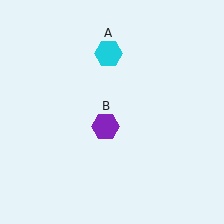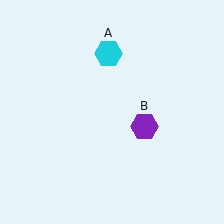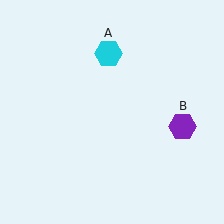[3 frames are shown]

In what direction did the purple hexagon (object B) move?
The purple hexagon (object B) moved right.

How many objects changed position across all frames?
1 object changed position: purple hexagon (object B).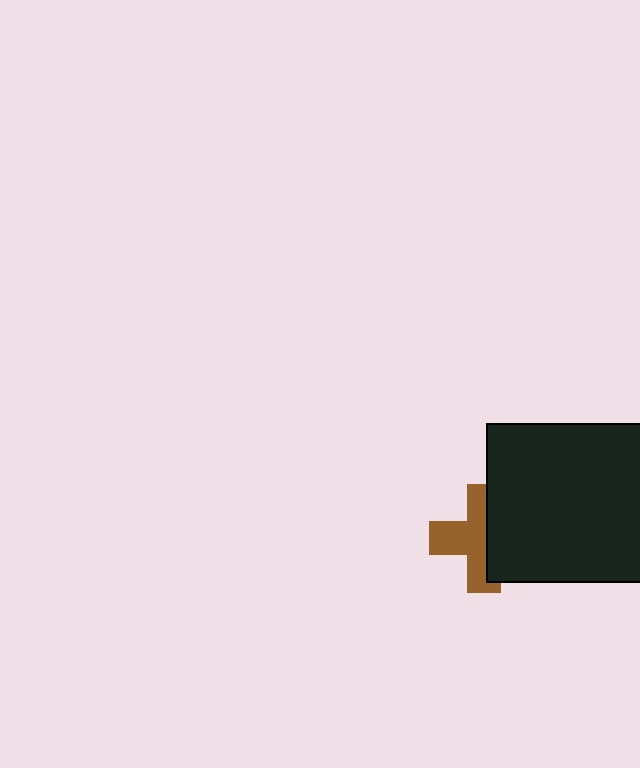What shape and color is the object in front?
The object in front is a black square.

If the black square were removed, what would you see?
You would see the complete brown cross.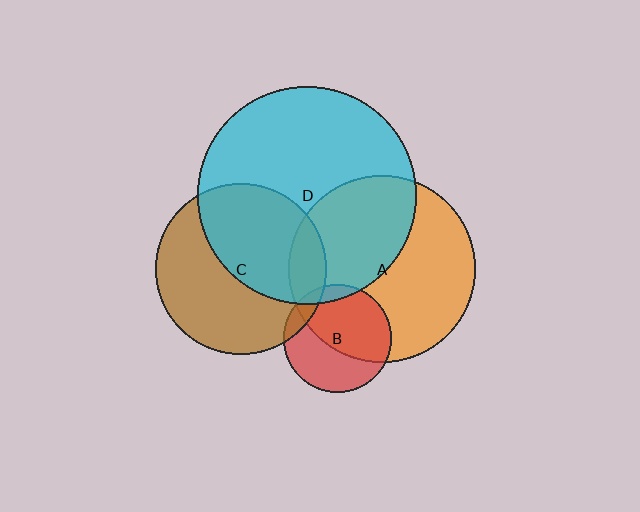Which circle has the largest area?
Circle D (cyan).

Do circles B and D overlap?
Yes.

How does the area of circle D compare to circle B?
Approximately 4.2 times.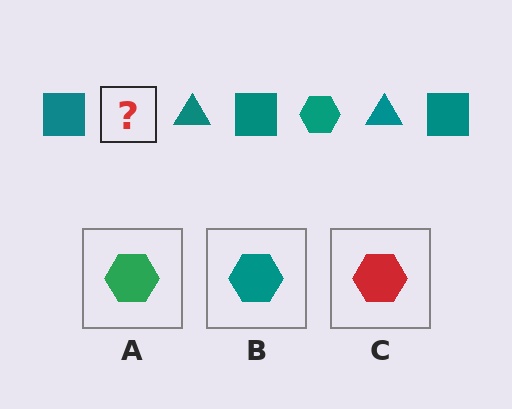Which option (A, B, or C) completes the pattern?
B.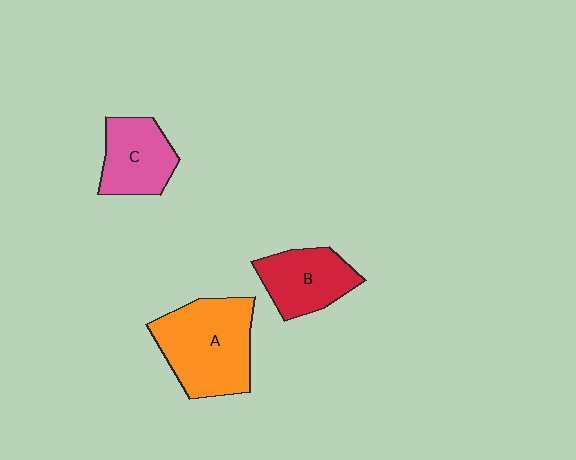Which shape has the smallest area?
Shape C (pink).